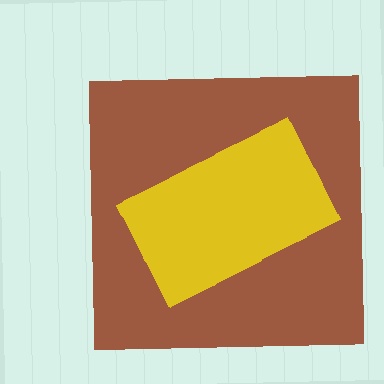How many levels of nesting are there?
2.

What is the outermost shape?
The brown square.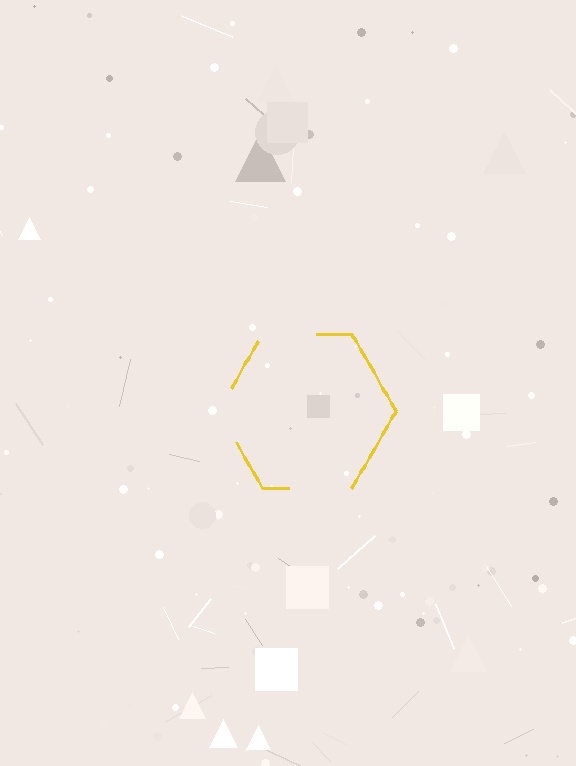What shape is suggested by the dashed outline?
The dashed outline suggests a hexagon.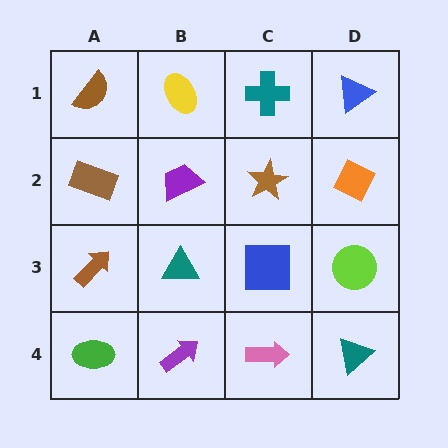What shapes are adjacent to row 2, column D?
A blue triangle (row 1, column D), a lime circle (row 3, column D), a brown star (row 2, column C).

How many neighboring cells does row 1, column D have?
2.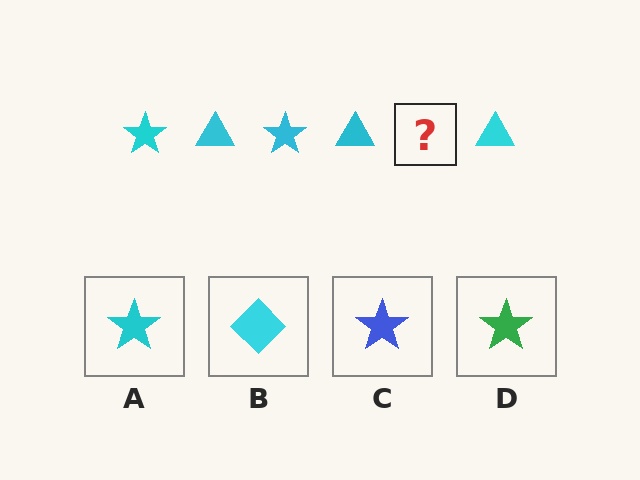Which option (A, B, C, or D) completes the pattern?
A.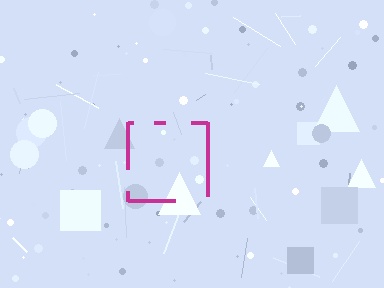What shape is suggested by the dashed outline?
The dashed outline suggests a square.